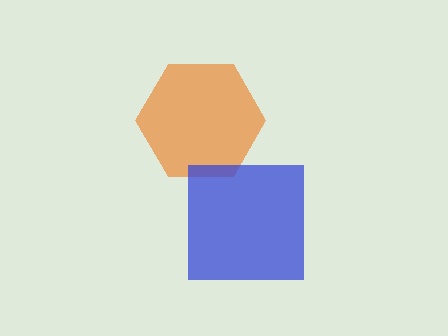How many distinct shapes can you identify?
There are 2 distinct shapes: an orange hexagon, a blue square.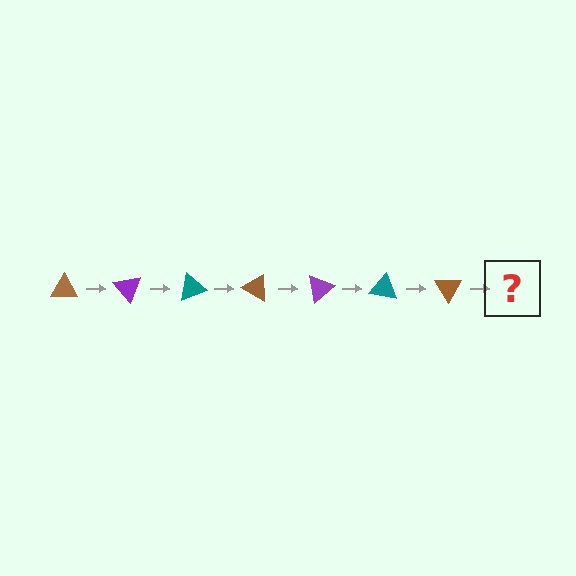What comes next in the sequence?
The next element should be a purple triangle, rotated 350 degrees from the start.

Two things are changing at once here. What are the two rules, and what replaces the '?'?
The two rules are that it rotates 50 degrees each step and the color cycles through brown, purple, and teal. The '?' should be a purple triangle, rotated 350 degrees from the start.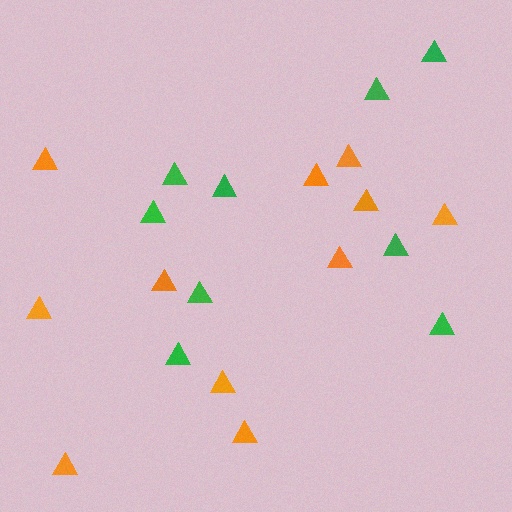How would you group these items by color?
There are 2 groups: one group of green triangles (9) and one group of orange triangles (11).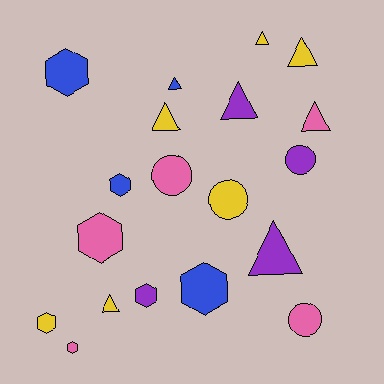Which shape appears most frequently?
Triangle, with 8 objects.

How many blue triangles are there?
There is 1 blue triangle.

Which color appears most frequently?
Yellow, with 6 objects.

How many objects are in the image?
There are 19 objects.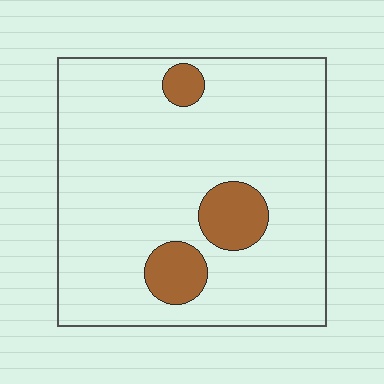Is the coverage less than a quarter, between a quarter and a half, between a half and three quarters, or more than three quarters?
Less than a quarter.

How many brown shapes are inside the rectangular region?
3.